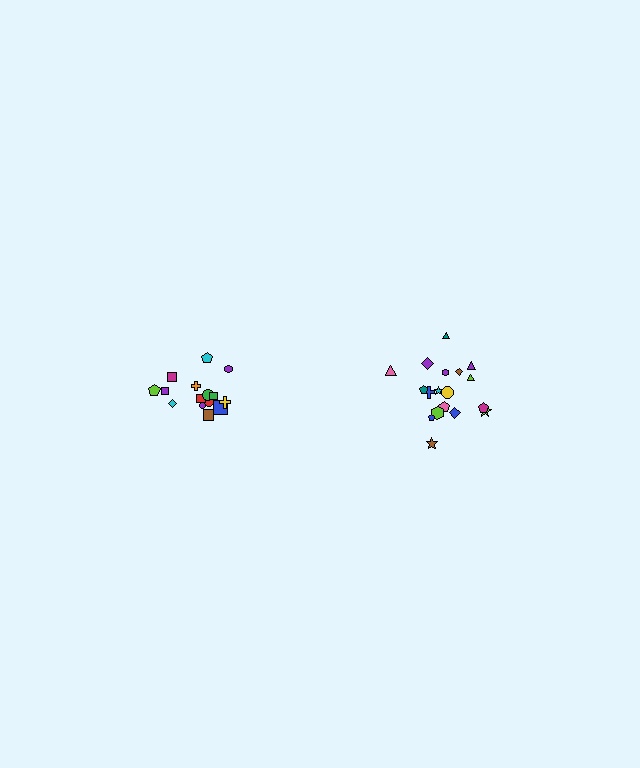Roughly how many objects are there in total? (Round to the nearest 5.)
Roughly 35 objects in total.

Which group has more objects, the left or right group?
The right group.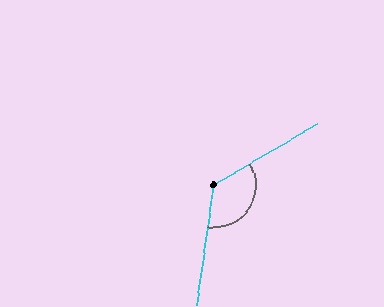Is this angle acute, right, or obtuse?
It is obtuse.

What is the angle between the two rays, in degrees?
Approximately 129 degrees.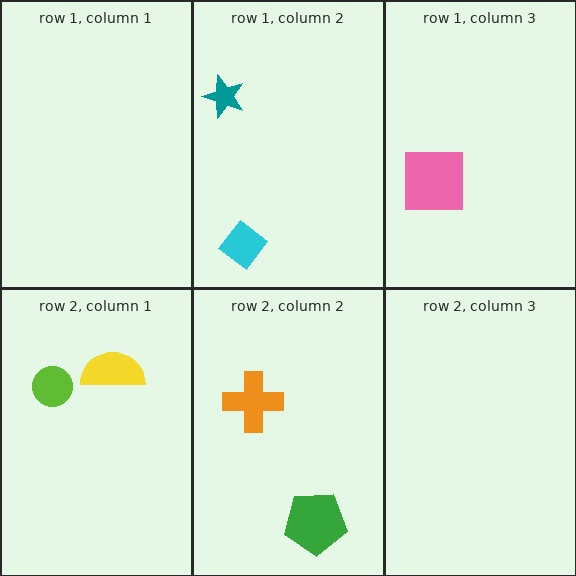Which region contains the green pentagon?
The row 2, column 2 region.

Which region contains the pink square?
The row 1, column 3 region.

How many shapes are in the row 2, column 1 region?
2.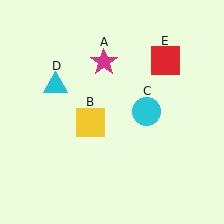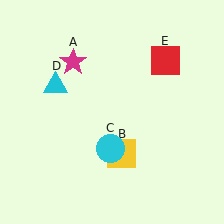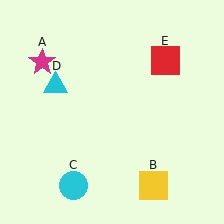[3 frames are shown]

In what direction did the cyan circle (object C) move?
The cyan circle (object C) moved down and to the left.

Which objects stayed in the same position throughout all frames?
Cyan triangle (object D) and red square (object E) remained stationary.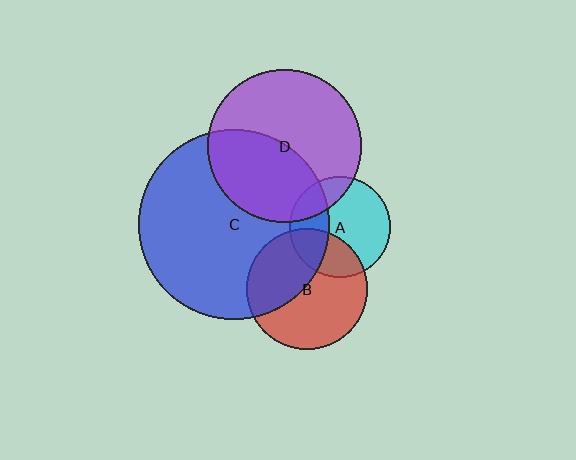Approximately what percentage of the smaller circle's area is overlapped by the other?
Approximately 45%.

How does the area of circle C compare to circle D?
Approximately 1.5 times.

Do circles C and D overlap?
Yes.